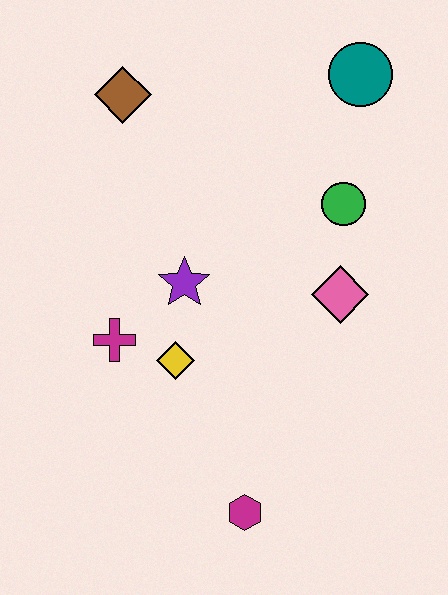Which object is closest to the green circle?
The pink diamond is closest to the green circle.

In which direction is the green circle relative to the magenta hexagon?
The green circle is above the magenta hexagon.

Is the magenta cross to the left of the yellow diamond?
Yes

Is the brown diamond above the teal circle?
No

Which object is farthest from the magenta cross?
The teal circle is farthest from the magenta cross.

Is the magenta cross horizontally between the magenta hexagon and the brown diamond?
No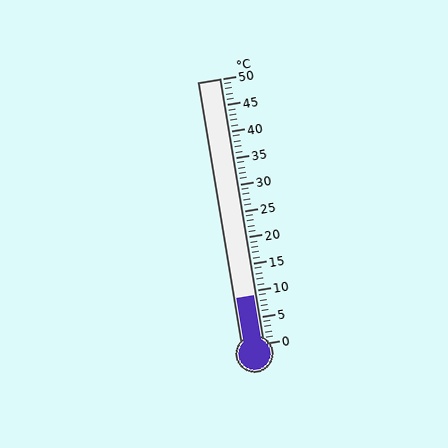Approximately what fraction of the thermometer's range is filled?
The thermometer is filled to approximately 20% of its range.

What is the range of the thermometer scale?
The thermometer scale ranges from 0°C to 50°C.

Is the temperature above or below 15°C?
The temperature is below 15°C.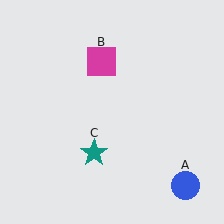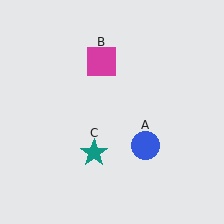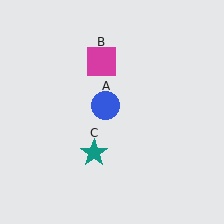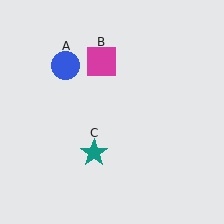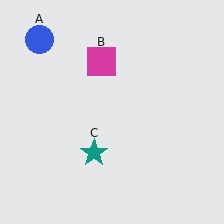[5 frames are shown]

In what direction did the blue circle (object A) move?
The blue circle (object A) moved up and to the left.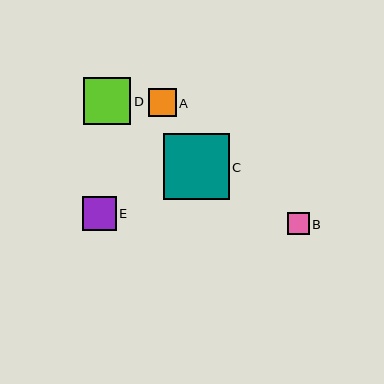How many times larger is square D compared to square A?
Square D is approximately 1.7 times the size of square A.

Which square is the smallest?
Square B is the smallest with a size of approximately 22 pixels.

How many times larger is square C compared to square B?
Square C is approximately 2.9 times the size of square B.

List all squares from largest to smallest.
From largest to smallest: C, D, E, A, B.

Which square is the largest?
Square C is the largest with a size of approximately 65 pixels.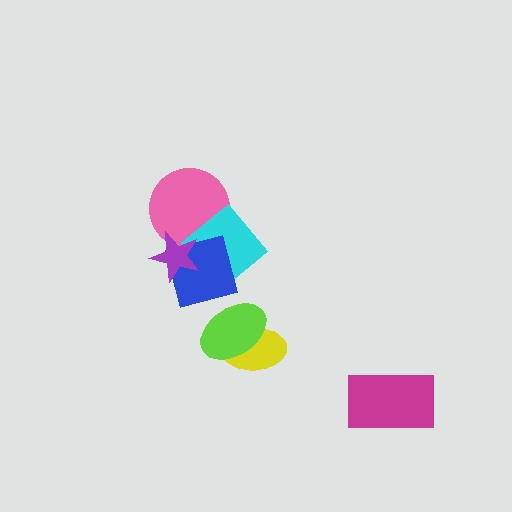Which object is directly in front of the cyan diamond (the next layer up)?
The blue diamond is directly in front of the cyan diamond.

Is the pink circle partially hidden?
Yes, it is partially covered by another shape.